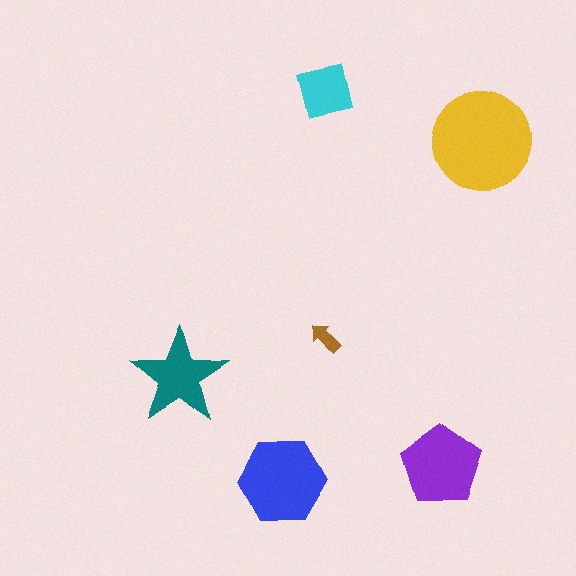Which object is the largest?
The yellow circle.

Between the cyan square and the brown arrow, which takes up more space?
The cyan square.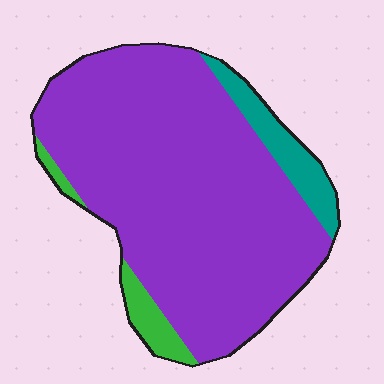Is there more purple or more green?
Purple.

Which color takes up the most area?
Purple, at roughly 85%.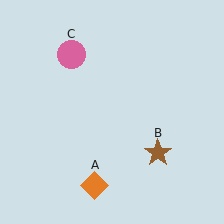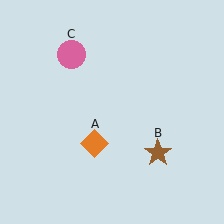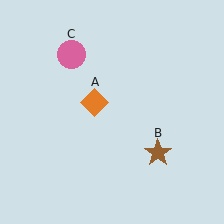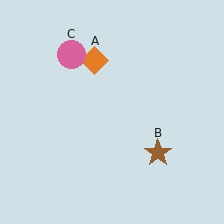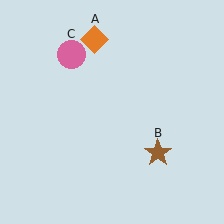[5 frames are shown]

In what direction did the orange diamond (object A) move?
The orange diamond (object A) moved up.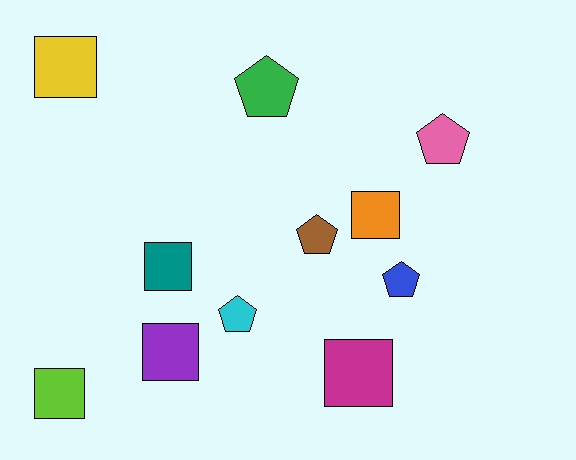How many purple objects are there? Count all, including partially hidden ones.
There is 1 purple object.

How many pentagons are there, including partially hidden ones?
There are 5 pentagons.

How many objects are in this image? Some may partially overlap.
There are 11 objects.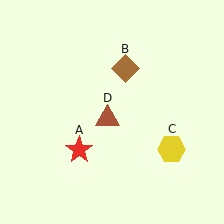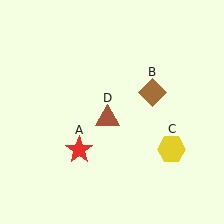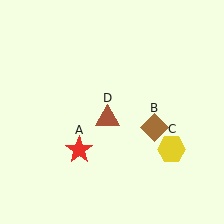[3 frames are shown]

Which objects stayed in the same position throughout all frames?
Red star (object A) and yellow hexagon (object C) and brown triangle (object D) remained stationary.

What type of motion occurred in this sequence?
The brown diamond (object B) rotated clockwise around the center of the scene.